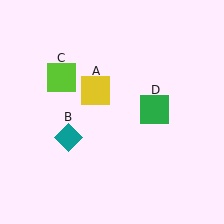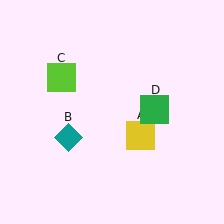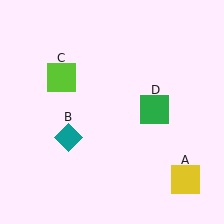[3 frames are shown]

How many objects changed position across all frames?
1 object changed position: yellow square (object A).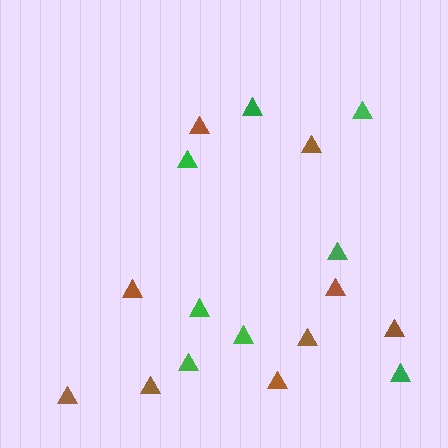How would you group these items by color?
There are 2 groups: one group of brown triangles (9) and one group of green triangles (8).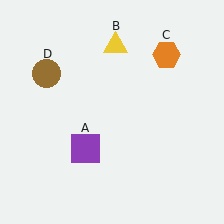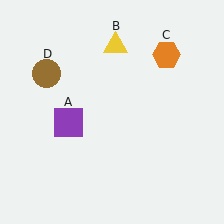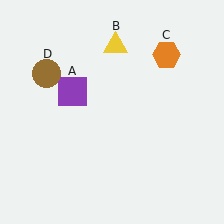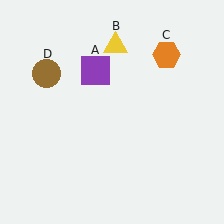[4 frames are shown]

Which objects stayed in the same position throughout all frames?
Yellow triangle (object B) and orange hexagon (object C) and brown circle (object D) remained stationary.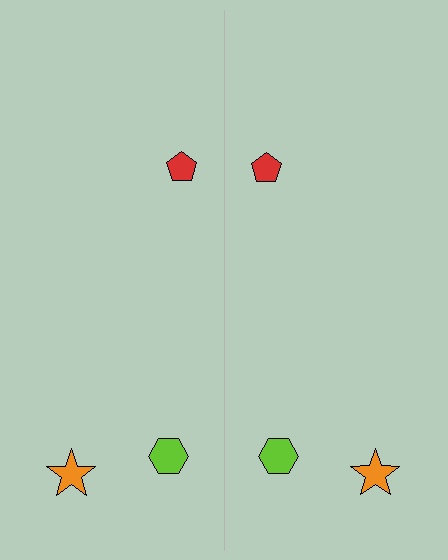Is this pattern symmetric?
Yes, this pattern has bilateral (reflection) symmetry.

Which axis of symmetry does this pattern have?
The pattern has a vertical axis of symmetry running through the center of the image.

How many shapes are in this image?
There are 6 shapes in this image.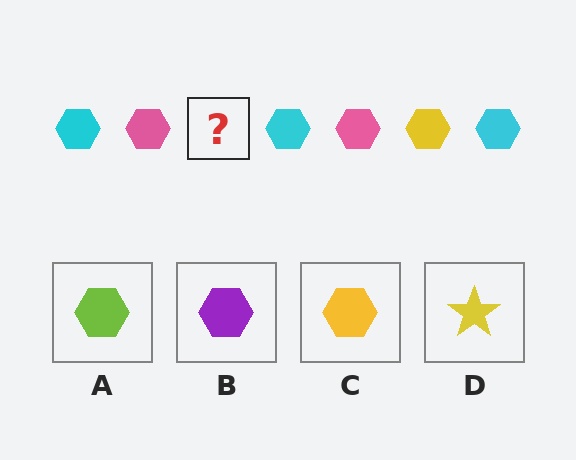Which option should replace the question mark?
Option C.